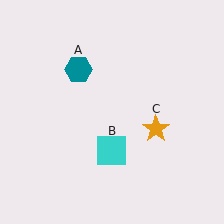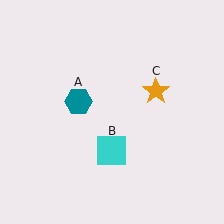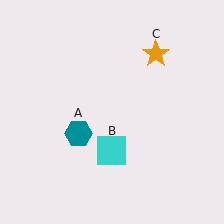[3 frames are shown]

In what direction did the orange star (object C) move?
The orange star (object C) moved up.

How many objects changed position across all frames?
2 objects changed position: teal hexagon (object A), orange star (object C).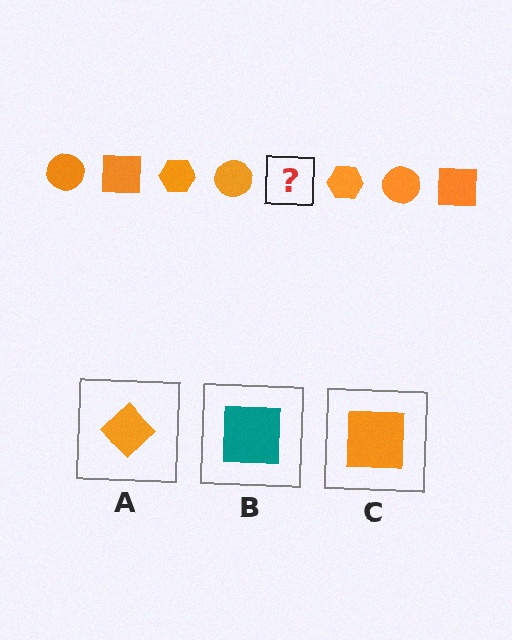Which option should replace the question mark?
Option C.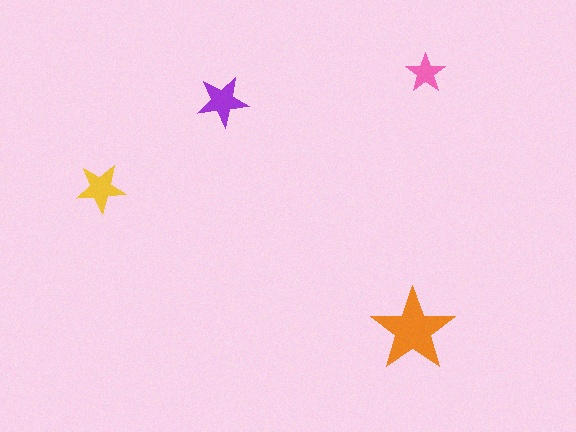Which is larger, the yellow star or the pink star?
The yellow one.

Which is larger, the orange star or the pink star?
The orange one.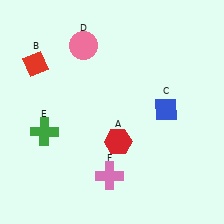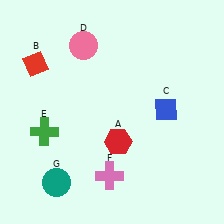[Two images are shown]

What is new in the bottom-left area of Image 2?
A teal circle (G) was added in the bottom-left area of Image 2.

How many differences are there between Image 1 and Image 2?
There is 1 difference between the two images.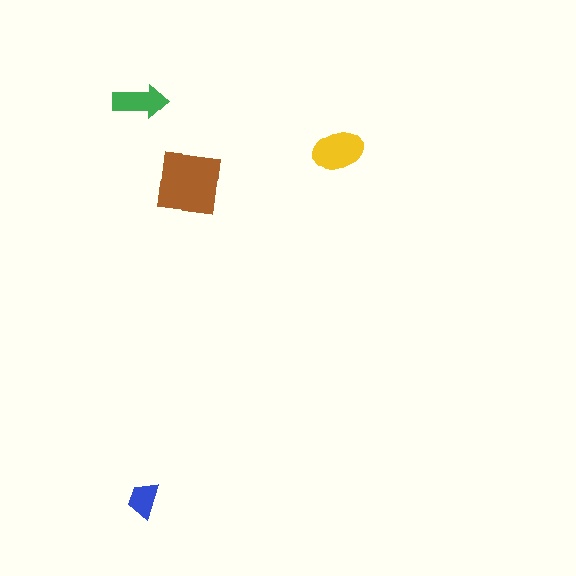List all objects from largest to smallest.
The brown square, the yellow ellipse, the green arrow, the blue trapezoid.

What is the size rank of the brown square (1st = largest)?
1st.